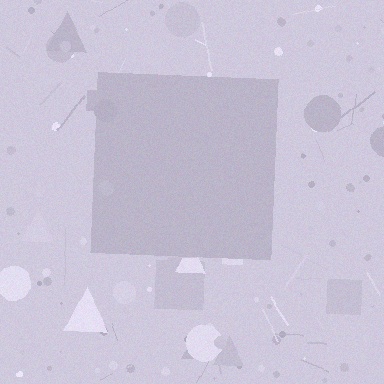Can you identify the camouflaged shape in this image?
The camouflaged shape is a square.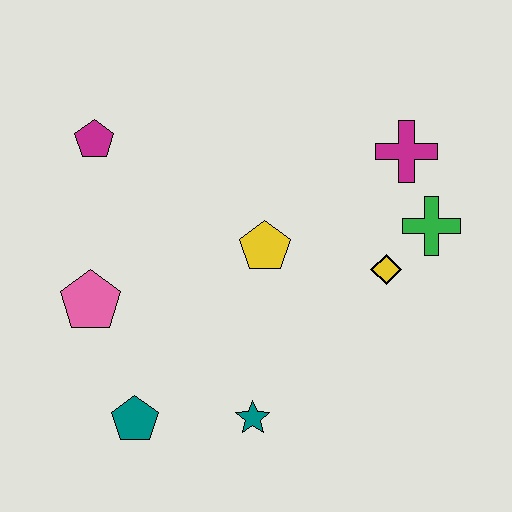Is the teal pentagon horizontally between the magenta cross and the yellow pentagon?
No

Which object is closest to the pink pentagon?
The teal pentagon is closest to the pink pentagon.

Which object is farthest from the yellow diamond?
The magenta pentagon is farthest from the yellow diamond.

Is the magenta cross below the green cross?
No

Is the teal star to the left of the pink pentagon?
No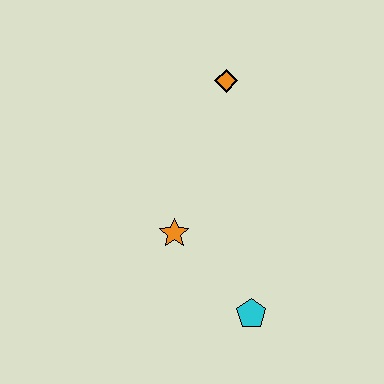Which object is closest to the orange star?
The cyan pentagon is closest to the orange star.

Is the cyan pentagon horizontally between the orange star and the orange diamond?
No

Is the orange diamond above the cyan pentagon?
Yes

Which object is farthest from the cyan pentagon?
The orange diamond is farthest from the cyan pentagon.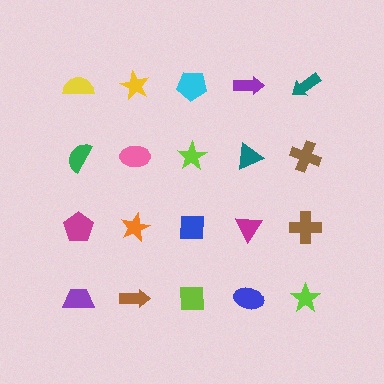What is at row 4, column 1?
A purple trapezoid.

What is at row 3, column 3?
A blue square.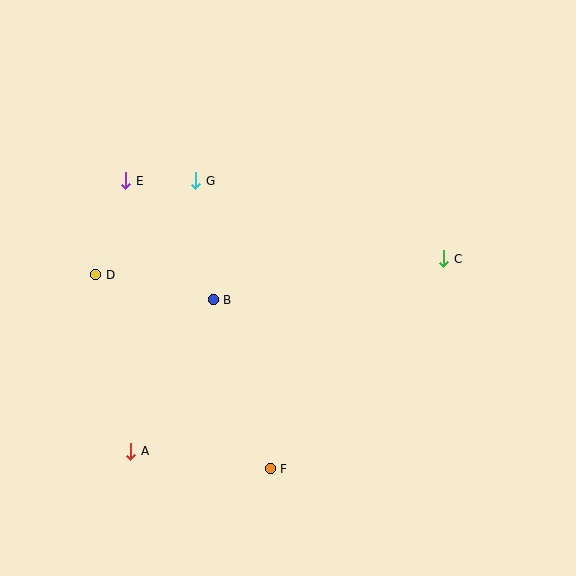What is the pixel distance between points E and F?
The distance between E and F is 322 pixels.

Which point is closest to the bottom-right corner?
Point F is closest to the bottom-right corner.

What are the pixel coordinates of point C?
Point C is at (444, 259).